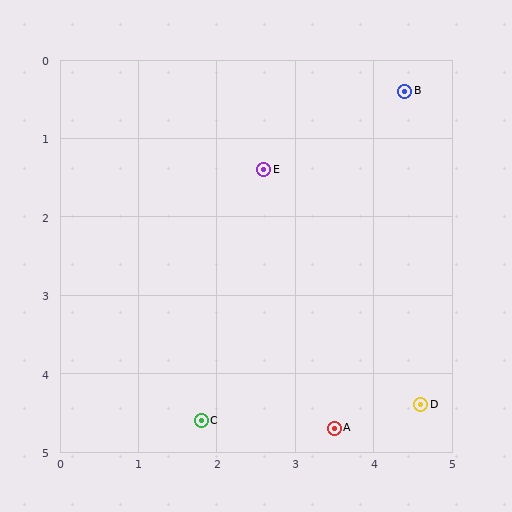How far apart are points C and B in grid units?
Points C and B are about 4.9 grid units apart.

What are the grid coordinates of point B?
Point B is at approximately (4.4, 0.4).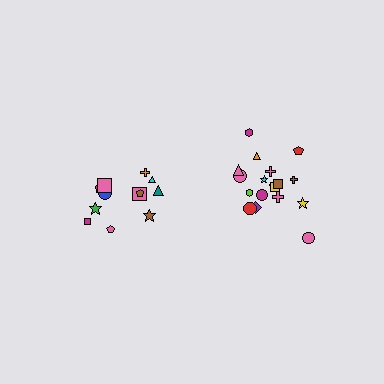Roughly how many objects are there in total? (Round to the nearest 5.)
Roughly 30 objects in total.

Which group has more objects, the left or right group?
The right group.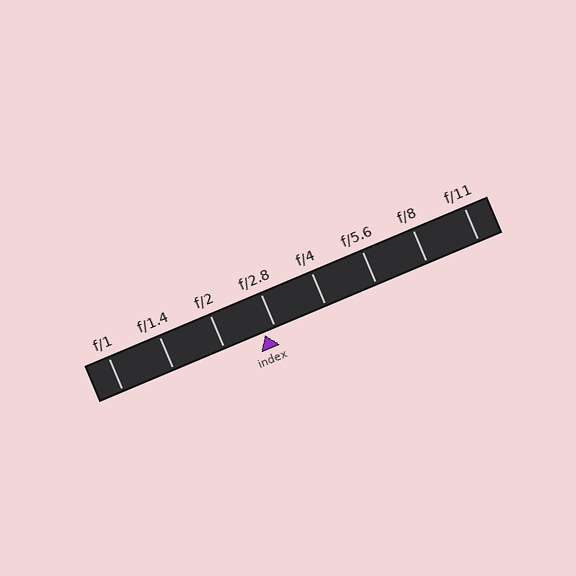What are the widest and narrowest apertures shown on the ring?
The widest aperture shown is f/1 and the narrowest is f/11.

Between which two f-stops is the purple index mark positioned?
The index mark is between f/2 and f/2.8.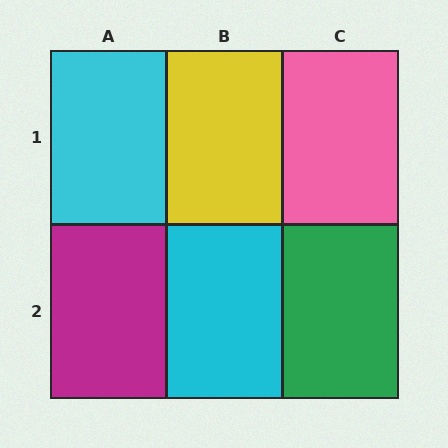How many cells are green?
1 cell is green.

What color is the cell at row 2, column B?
Cyan.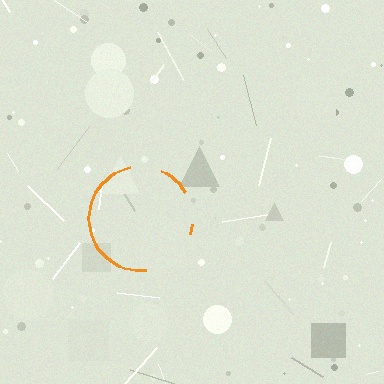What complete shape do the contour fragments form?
The contour fragments form a circle.